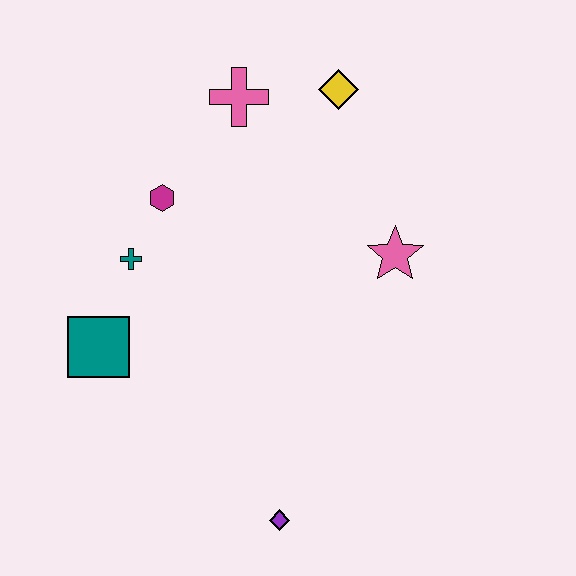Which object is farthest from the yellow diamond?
The purple diamond is farthest from the yellow diamond.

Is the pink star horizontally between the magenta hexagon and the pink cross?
No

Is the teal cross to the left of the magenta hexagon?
Yes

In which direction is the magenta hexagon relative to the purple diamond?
The magenta hexagon is above the purple diamond.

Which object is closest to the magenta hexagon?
The teal cross is closest to the magenta hexagon.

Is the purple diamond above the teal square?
No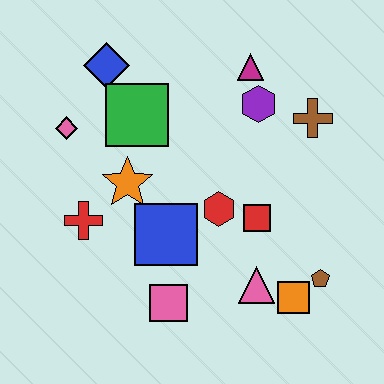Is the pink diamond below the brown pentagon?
No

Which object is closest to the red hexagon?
The red square is closest to the red hexagon.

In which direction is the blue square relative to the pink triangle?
The blue square is to the left of the pink triangle.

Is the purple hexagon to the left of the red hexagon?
No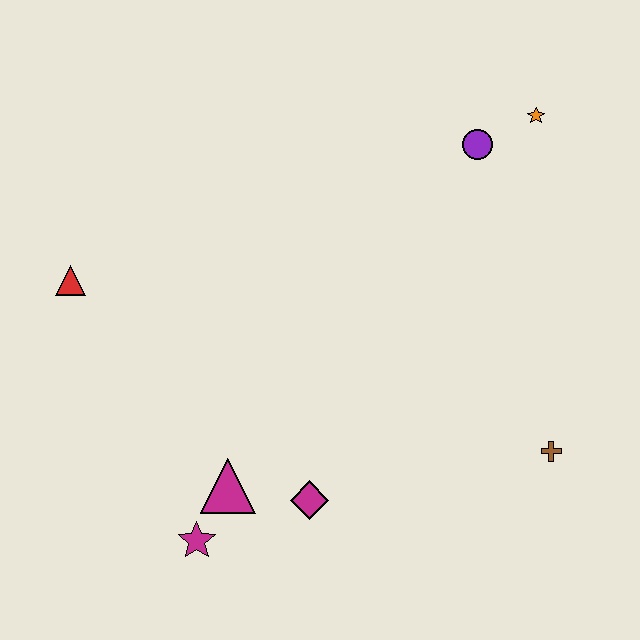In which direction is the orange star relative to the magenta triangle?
The orange star is above the magenta triangle.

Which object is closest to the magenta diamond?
The magenta triangle is closest to the magenta diamond.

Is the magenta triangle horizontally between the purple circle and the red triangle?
Yes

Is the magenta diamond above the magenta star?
Yes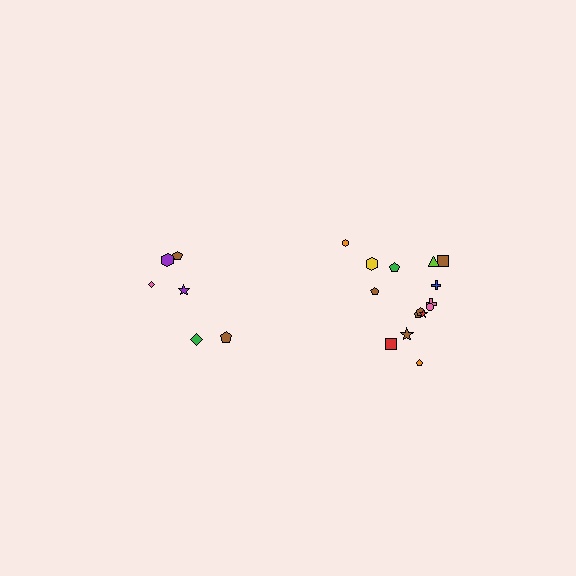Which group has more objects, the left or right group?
The right group.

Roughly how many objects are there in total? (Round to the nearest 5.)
Roughly 20 objects in total.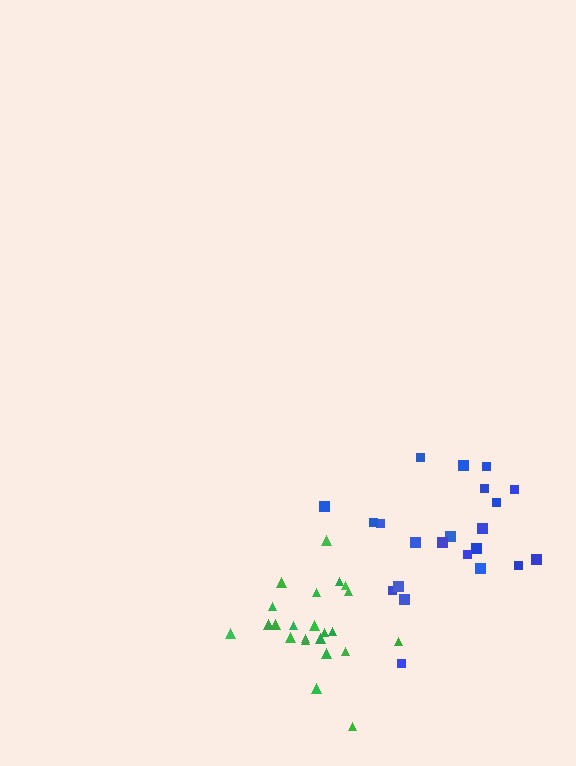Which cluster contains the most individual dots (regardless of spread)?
Green (23).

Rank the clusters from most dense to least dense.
green, blue.